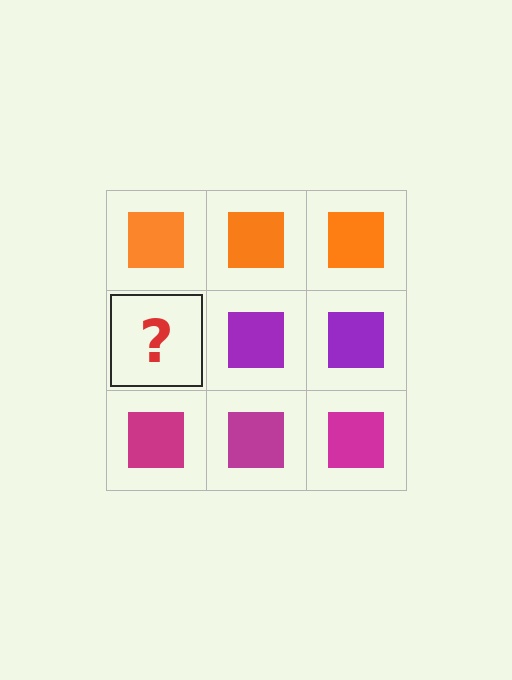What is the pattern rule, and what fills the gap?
The rule is that each row has a consistent color. The gap should be filled with a purple square.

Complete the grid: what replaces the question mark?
The question mark should be replaced with a purple square.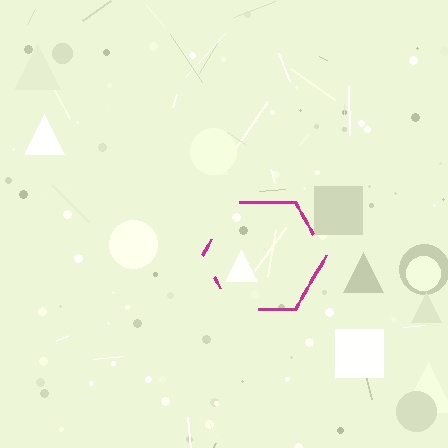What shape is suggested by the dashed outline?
The dashed outline suggests a hexagon.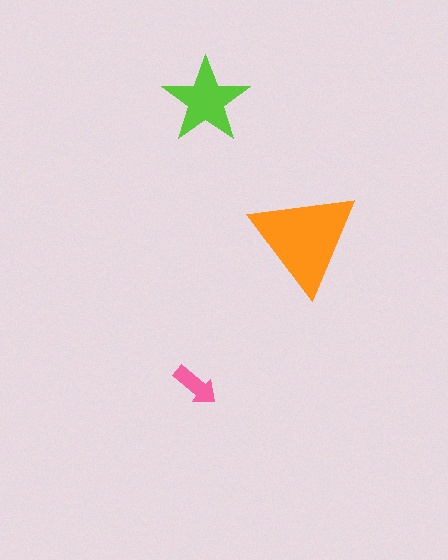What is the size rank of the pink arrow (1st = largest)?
3rd.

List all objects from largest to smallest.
The orange triangle, the lime star, the pink arrow.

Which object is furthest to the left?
The pink arrow is leftmost.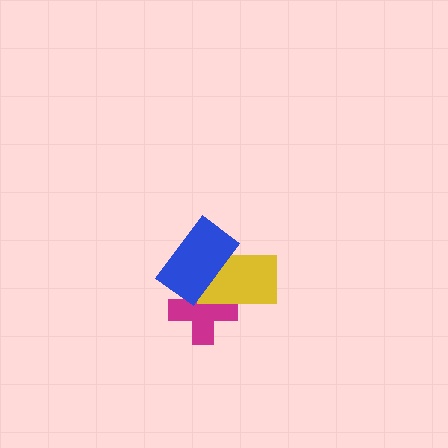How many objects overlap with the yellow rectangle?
2 objects overlap with the yellow rectangle.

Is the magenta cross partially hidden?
Yes, it is partially covered by another shape.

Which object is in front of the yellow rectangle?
The blue rectangle is in front of the yellow rectangle.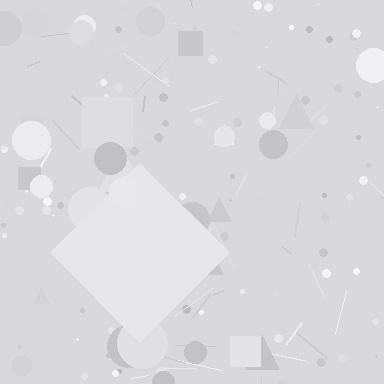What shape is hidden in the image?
A diamond is hidden in the image.